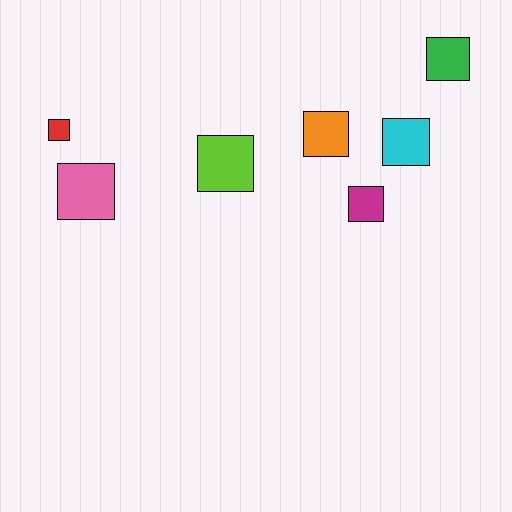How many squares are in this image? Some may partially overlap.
There are 7 squares.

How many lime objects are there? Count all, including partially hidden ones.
There is 1 lime object.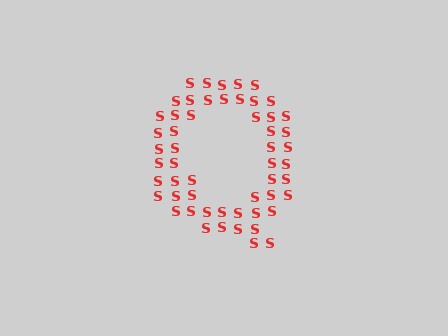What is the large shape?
The large shape is the letter Q.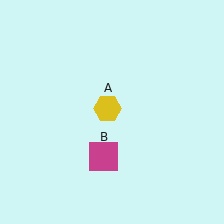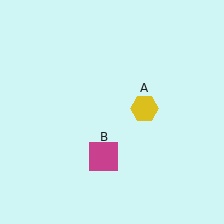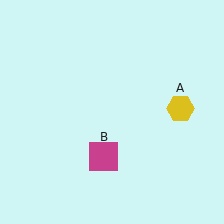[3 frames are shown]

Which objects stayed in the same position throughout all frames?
Magenta square (object B) remained stationary.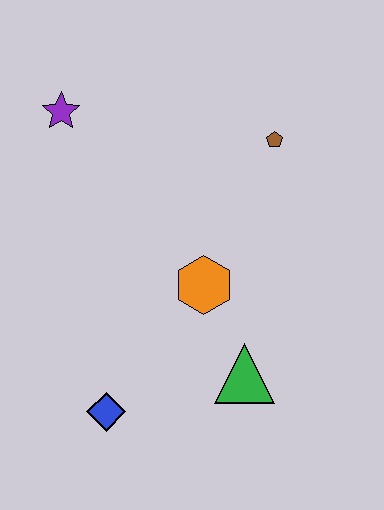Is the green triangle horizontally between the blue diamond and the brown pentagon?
Yes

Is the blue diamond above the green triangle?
No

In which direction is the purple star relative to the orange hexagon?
The purple star is above the orange hexagon.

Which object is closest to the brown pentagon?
The orange hexagon is closest to the brown pentagon.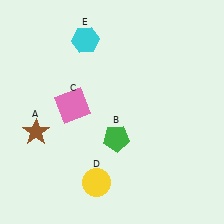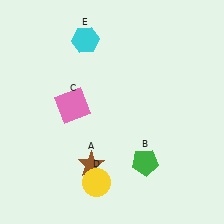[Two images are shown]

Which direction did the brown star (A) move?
The brown star (A) moved right.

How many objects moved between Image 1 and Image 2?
2 objects moved between the two images.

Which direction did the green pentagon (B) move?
The green pentagon (B) moved right.